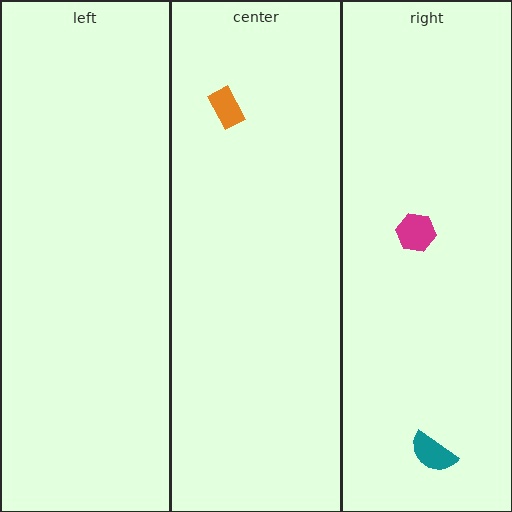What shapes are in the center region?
The orange rectangle.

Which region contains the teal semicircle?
The right region.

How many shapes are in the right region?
2.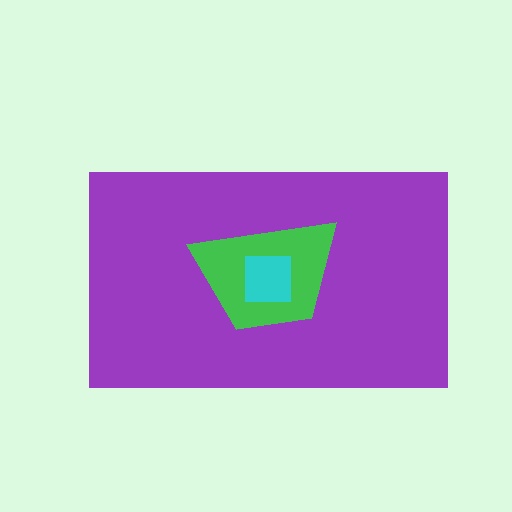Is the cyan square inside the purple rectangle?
Yes.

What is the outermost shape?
The purple rectangle.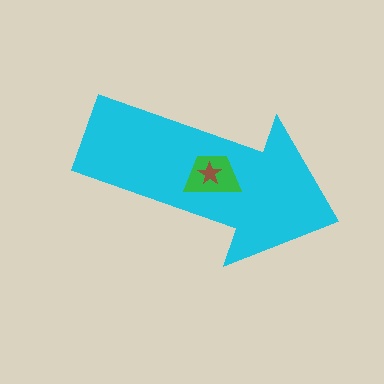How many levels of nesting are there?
3.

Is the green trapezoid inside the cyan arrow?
Yes.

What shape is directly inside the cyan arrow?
The green trapezoid.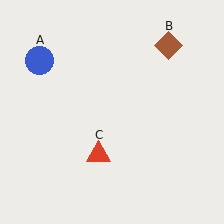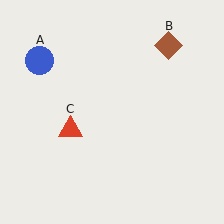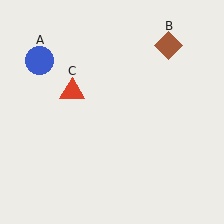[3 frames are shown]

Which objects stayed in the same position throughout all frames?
Blue circle (object A) and brown diamond (object B) remained stationary.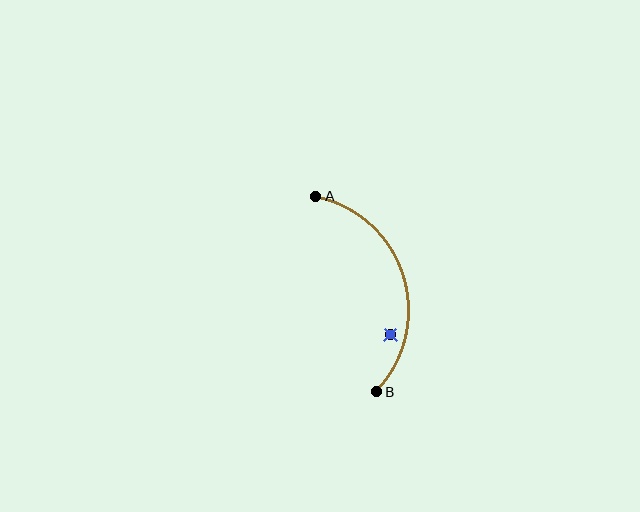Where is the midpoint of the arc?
The arc midpoint is the point on the curve farthest from the straight line joining A and B. It sits to the right of that line.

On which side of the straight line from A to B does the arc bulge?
The arc bulges to the right of the straight line connecting A and B.